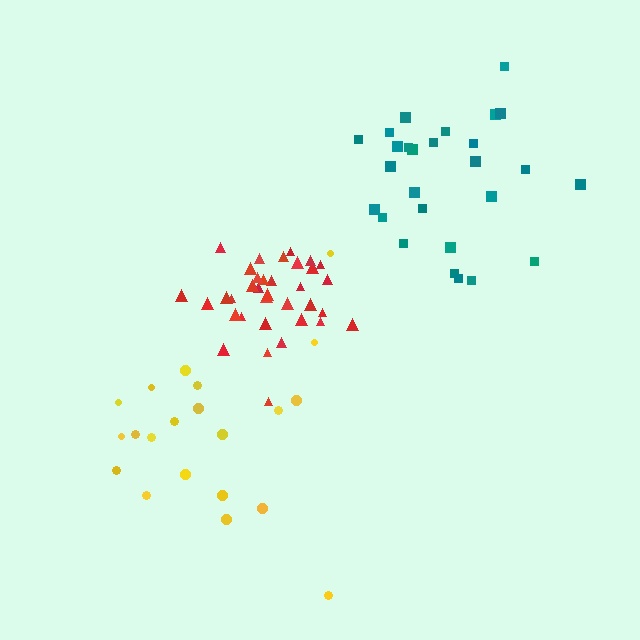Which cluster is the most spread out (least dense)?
Yellow.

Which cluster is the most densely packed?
Red.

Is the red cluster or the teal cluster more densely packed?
Red.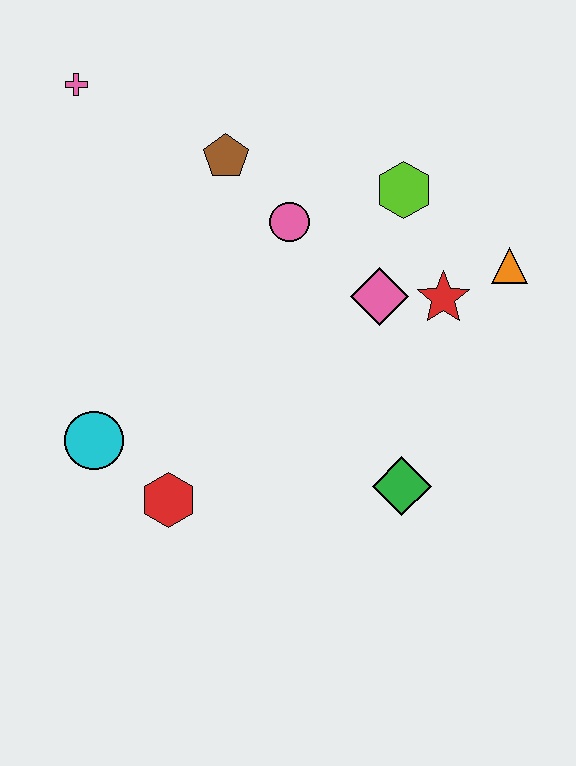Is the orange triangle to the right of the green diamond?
Yes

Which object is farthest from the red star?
The pink cross is farthest from the red star.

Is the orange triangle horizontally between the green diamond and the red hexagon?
No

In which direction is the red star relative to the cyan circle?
The red star is to the right of the cyan circle.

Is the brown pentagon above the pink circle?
Yes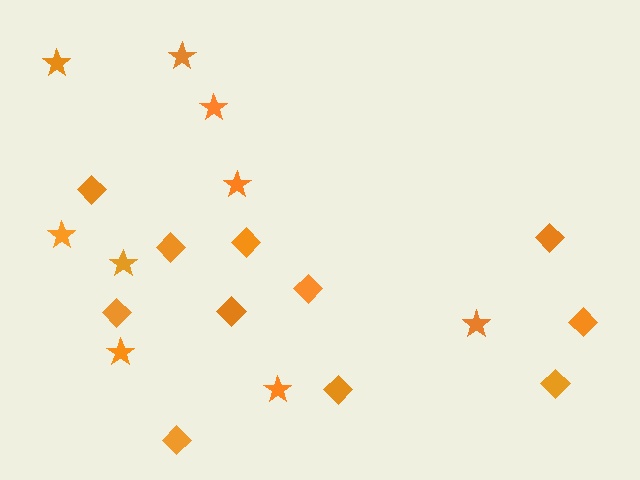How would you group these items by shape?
There are 2 groups: one group of stars (9) and one group of diamonds (11).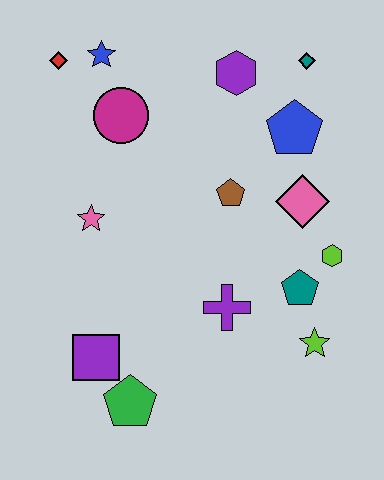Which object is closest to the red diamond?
The blue star is closest to the red diamond.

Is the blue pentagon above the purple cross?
Yes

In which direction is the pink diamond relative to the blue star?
The pink diamond is to the right of the blue star.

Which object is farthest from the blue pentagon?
The green pentagon is farthest from the blue pentagon.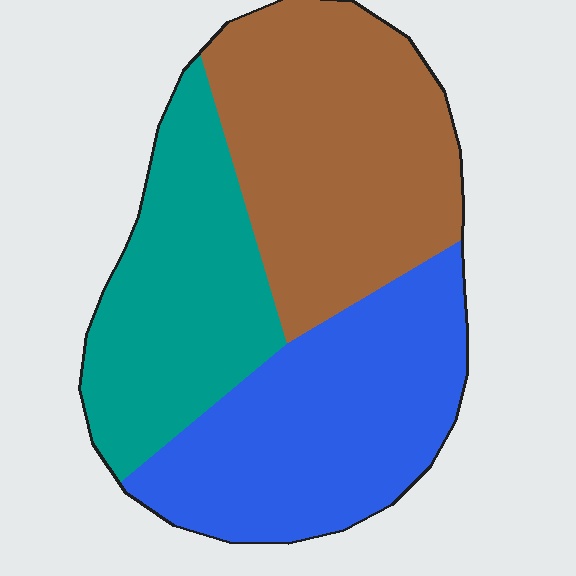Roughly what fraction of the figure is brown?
Brown takes up about three eighths (3/8) of the figure.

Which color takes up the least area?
Teal, at roughly 30%.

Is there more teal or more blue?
Blue.